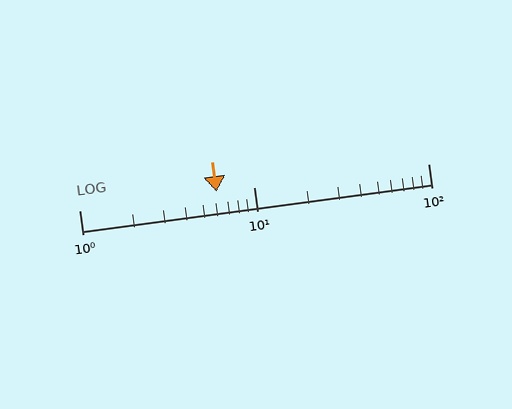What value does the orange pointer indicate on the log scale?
The pointer indicates approximately 6.1.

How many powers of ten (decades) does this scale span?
The scale spans 2 decades, from 1 to 100.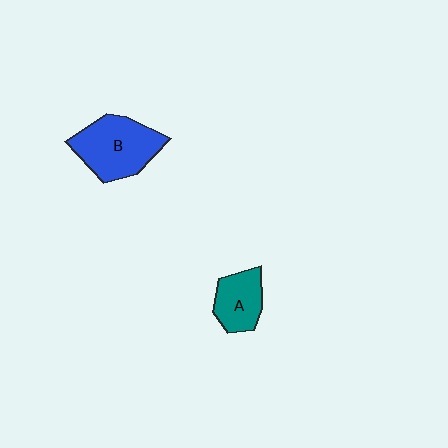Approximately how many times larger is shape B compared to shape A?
Approximately 1.7 times.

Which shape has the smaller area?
Shape A (teal).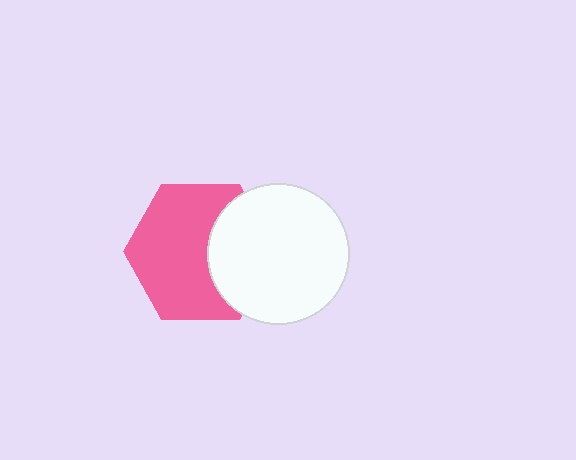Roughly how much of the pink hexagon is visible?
Most of it is visible (roughly 66%).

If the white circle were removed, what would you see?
You would see the complete pink hexagon.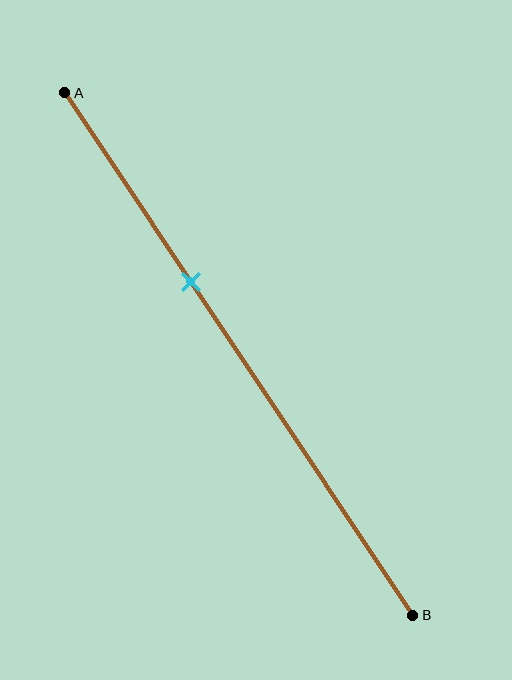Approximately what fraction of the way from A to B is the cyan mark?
The cyan mark is approximately 35% of the way from A to B.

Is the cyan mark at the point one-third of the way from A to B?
Yes, the mark is approximately at the one-third point.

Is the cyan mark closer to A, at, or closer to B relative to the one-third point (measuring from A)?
The cyan mark is approximately at the one-third point of segment AB.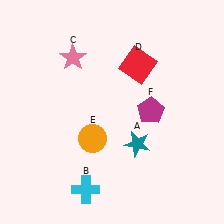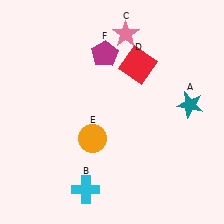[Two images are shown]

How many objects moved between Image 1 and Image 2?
3 objects moved between the two images.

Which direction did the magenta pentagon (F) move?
The magenta pentagon (F) moved up.